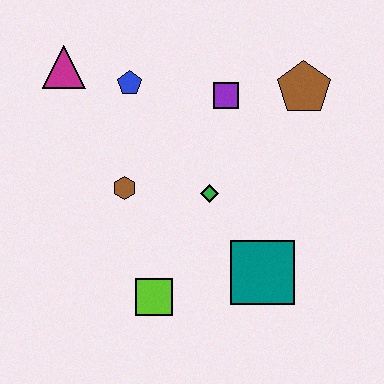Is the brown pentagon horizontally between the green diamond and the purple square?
No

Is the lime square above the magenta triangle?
No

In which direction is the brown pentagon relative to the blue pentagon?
The brown pentagon is to the right of the blue pentagon.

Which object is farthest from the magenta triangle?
The teal square is farthest from the magenta triangle.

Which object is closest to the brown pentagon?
The purple square is closest to the brown pentagon.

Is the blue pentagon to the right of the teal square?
No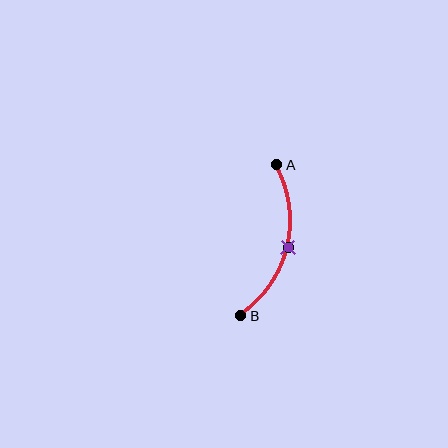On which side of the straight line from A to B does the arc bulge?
The arc bulges to the right of the straight line connecting A and B.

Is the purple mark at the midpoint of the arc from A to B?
Yes. The purple mark lies on the arc at equal arc-length from both A and B — it is the arc midpoint.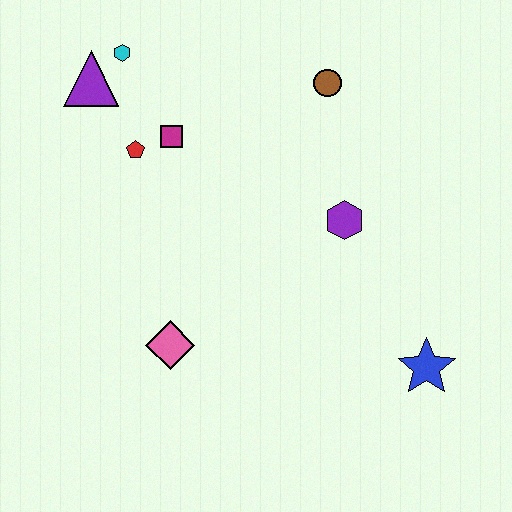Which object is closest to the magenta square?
The red pentagon is closest to the magenta square.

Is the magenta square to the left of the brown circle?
Yes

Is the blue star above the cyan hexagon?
No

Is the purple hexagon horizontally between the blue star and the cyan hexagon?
Yes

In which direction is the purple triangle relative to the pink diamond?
The purple triangle is above the pink diamond.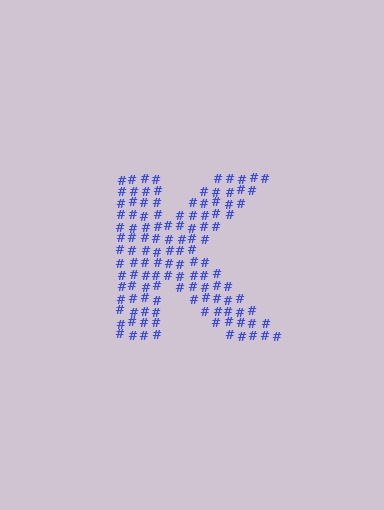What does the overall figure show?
The overall figure shows the letter K.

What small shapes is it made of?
It is made of small hash symbols.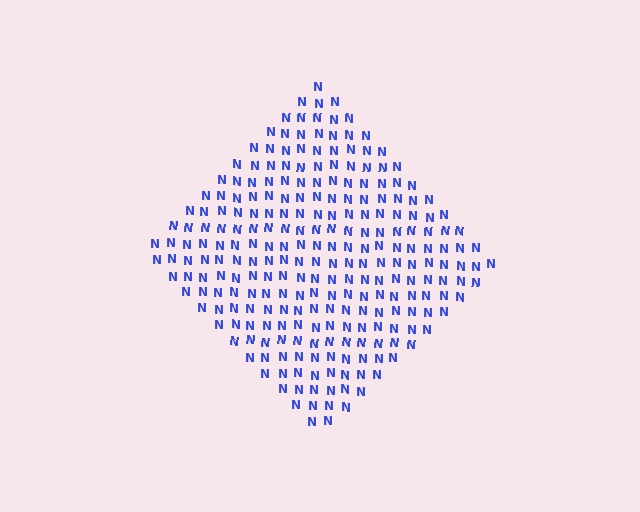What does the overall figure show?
The overall figure shows a diamond.